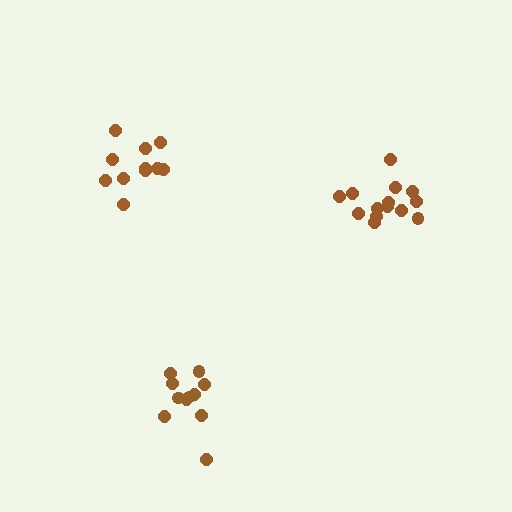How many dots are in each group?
Group 1: 14 dots, Group 2: 11 dots, Group 3: 11 dots (36 total).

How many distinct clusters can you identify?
There are 3 distinct clusters.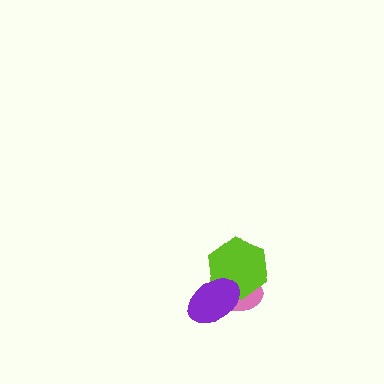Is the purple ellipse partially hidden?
No, no other shape covers it.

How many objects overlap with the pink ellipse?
2 objects overlap with the pink ellipse.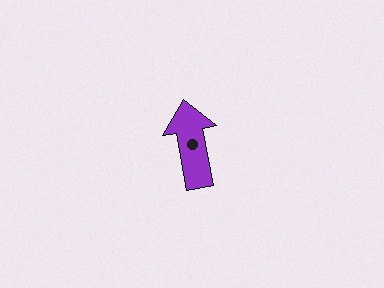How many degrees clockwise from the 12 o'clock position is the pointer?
Approximately 349 degrees.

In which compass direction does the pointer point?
North.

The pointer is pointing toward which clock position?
Roughly 12 o'clock.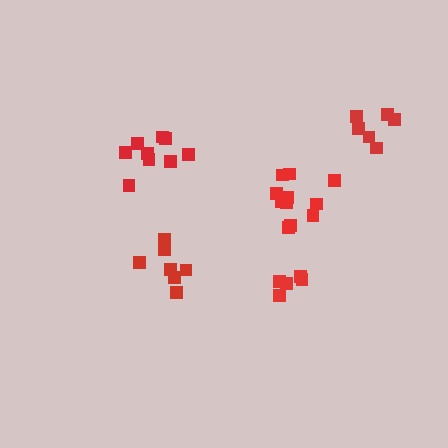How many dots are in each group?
Group 1: 9 dots, Group 2: 7 dots, Group 3: 11 dots, Group 4: 6 dots, Group 5: 5 dots (38 total).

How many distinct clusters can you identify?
There are 5 distinct clusters.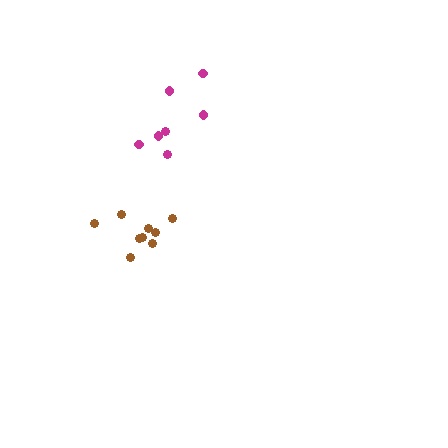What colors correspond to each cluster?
The clusters are colored: magenta, brown.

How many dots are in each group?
Group 1: 7 dots, Group 2: 9 dots (16 total).